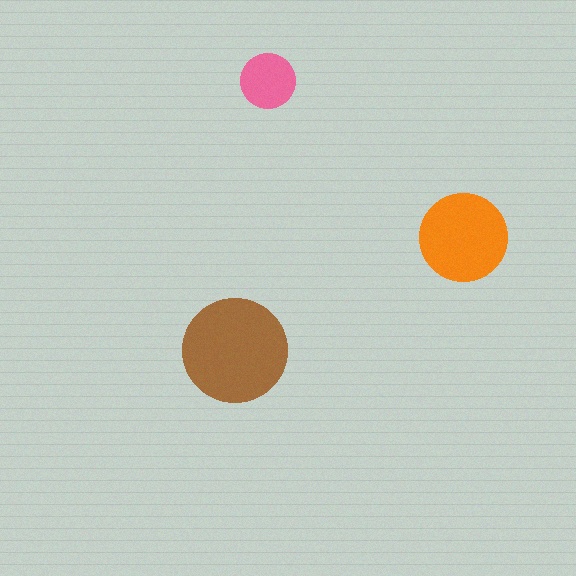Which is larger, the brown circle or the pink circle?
The brown one.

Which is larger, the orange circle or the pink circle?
The orange one.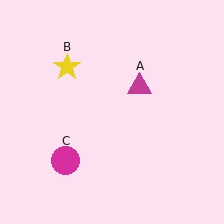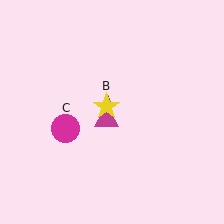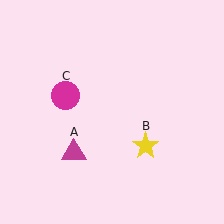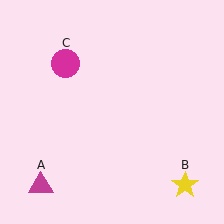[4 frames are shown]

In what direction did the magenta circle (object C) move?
The magenta circle (object C) moved up.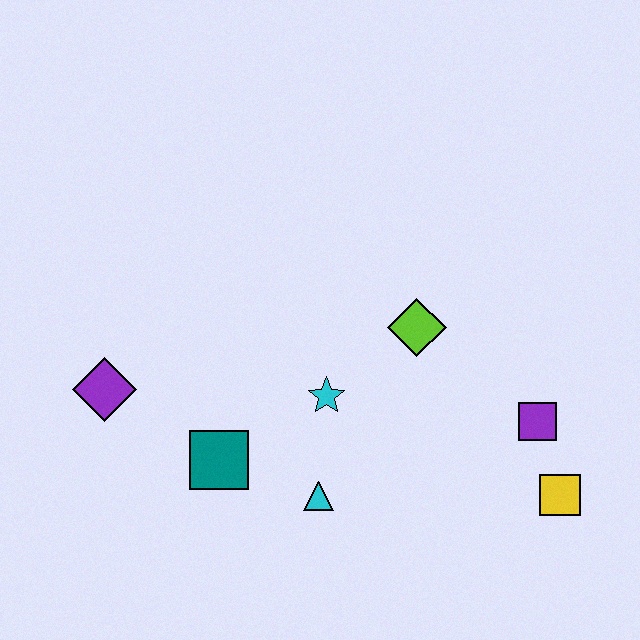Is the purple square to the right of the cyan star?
Yes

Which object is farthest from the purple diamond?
The yellow square is farthest from the purple diamond.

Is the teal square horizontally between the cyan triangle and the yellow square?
No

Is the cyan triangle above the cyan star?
No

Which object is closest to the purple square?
The yellow square is closest to the purple square.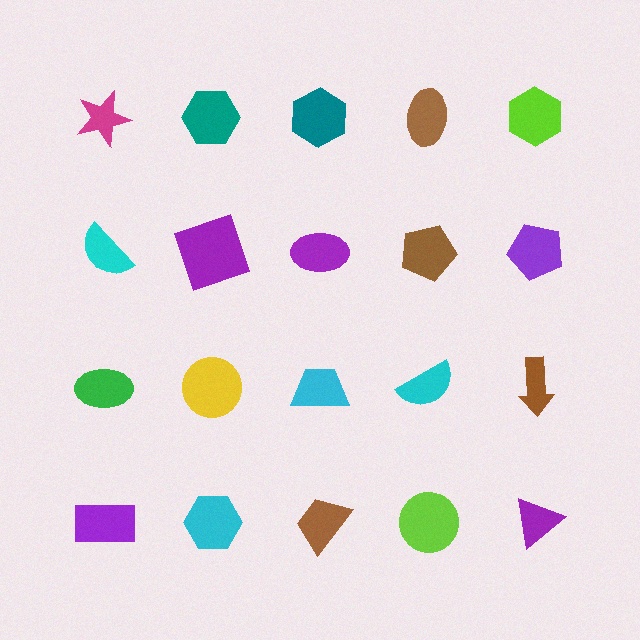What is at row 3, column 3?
A cyan trapezoid.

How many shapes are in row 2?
5 shapes.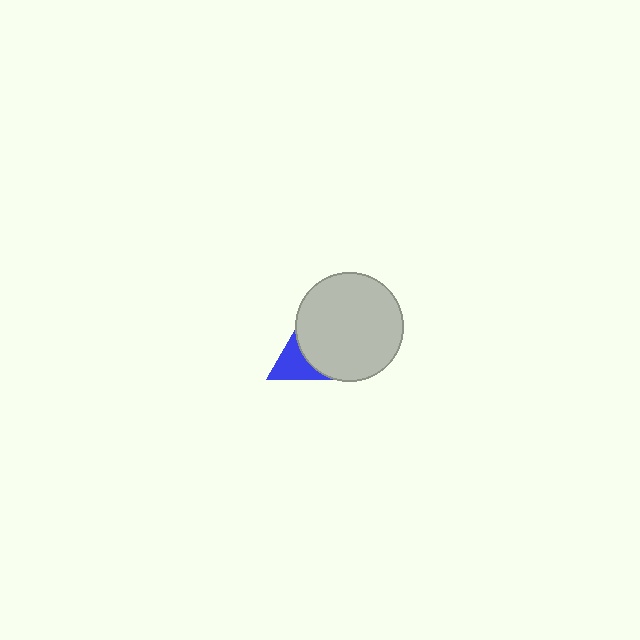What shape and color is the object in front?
The object in front is a light gray circle.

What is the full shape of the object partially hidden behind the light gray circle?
The partially hidden object is a blue triangle.